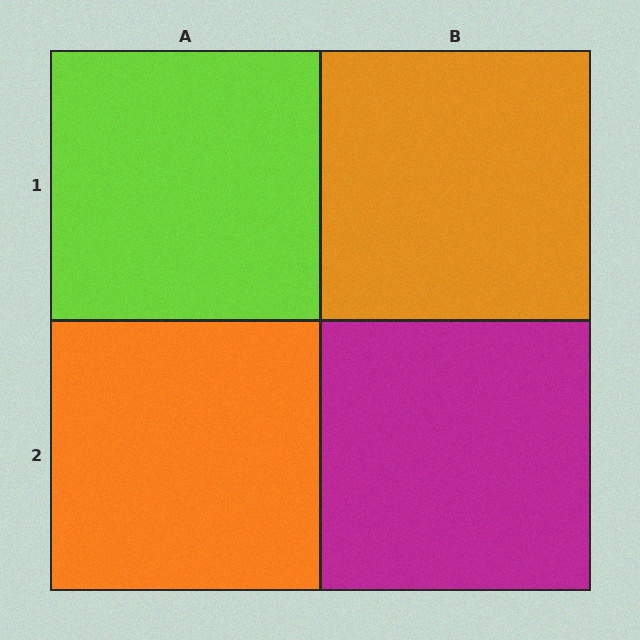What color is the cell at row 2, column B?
Magenta.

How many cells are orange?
2 cells are orange.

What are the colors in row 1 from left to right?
Lime, orange.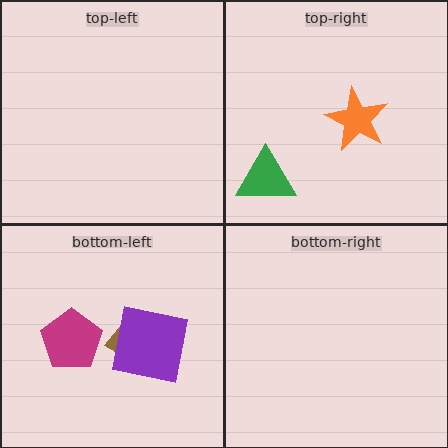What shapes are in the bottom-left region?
The brown arrow, the magenta pentagon, the purple square.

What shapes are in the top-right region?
The orange star, the green triangle.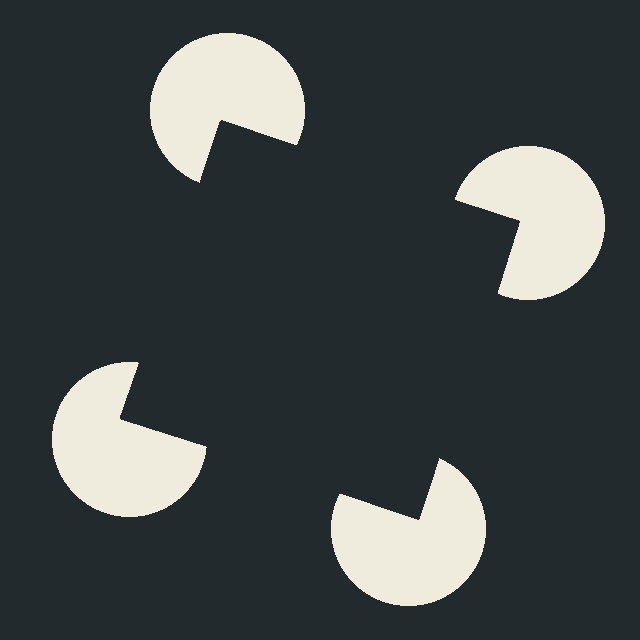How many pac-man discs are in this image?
There are 4 — one at each vertex of the illusory square.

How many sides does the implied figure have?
4 sides.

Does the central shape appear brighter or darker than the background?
It typically appears slightly darker than the background, even though no actual brightness change is drawn.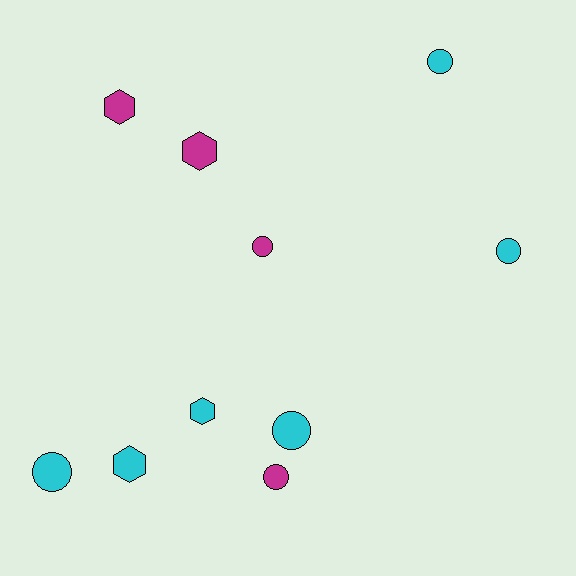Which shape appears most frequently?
Circle, with 6 objects.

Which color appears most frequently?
Cyan, with 6 objects.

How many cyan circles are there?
There are 4 cyan circles.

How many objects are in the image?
There are 10 objects.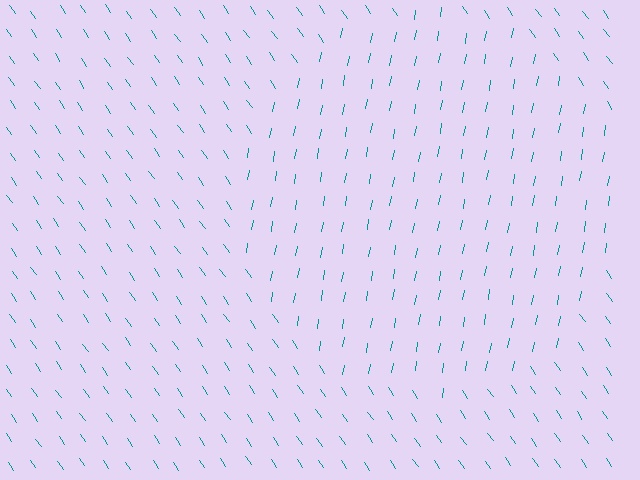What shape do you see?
I see a circle.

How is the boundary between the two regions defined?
The boundary is defined purely by a change in line orientation (approximately 45 degrees difference). All lines are the same color and thickness.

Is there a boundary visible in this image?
Yes, there is a texture boundary formed by a change in line orientation.